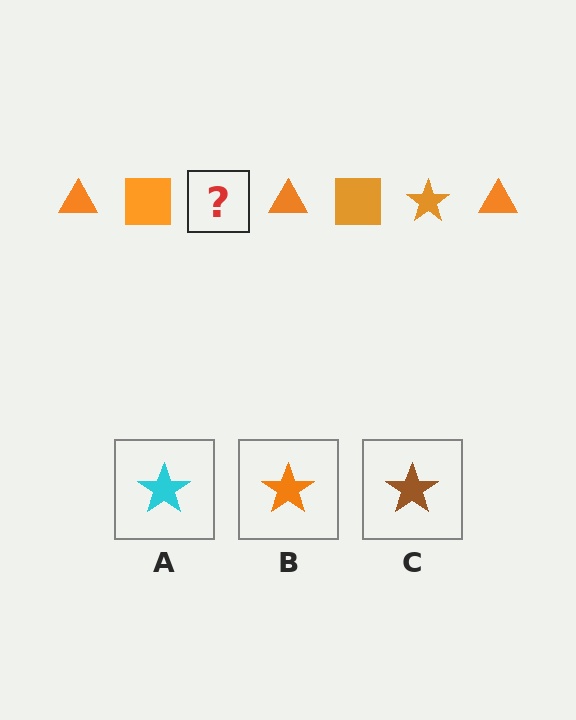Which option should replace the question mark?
Option B.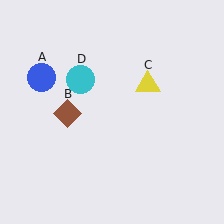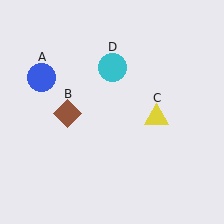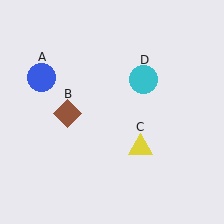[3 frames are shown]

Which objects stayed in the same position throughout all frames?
Blue circle (object A) and brown diamond (object B) remained stationary.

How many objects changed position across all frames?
2 objects changed position: yellow triangle (object C), cyan circle (object D).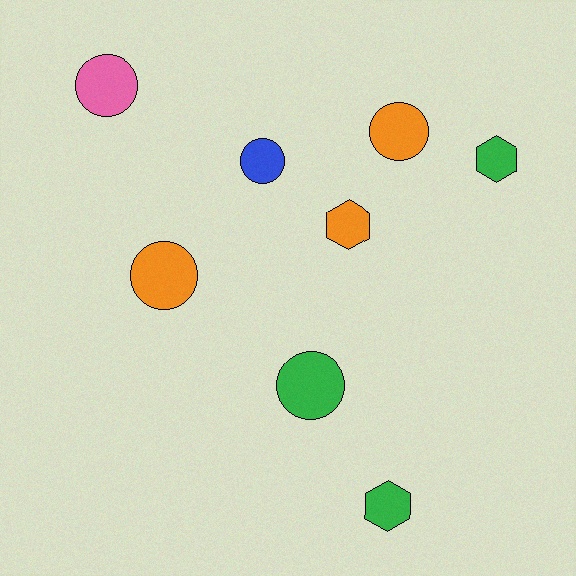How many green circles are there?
There is 1 green circle.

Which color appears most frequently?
Orange, with 3 objects.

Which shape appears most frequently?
Circle, with 5 objects.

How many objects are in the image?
There are 8 objects.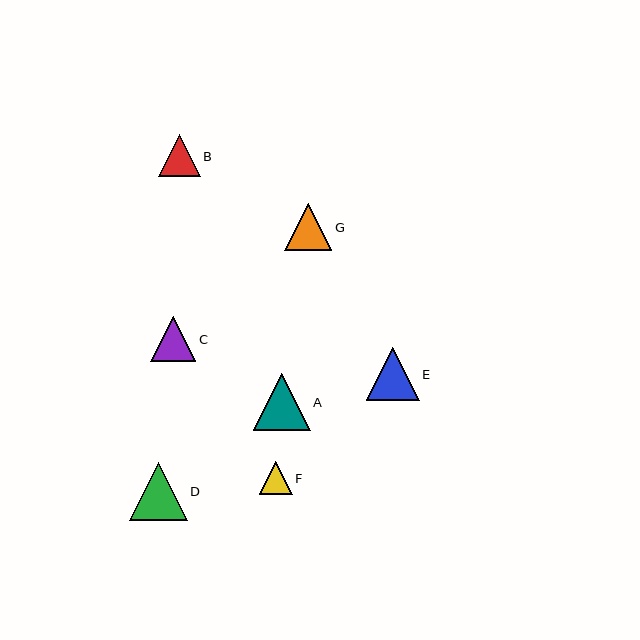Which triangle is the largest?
Triangle D is the largest with a size of approximately 57 pixels.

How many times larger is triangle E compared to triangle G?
Triangle E is approximately 1.1 times the size of triangle G.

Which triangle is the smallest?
Triangle F is the smallest with a size of approximately 33 pixels.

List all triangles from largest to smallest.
From largest to smallest: D, A, E, G, C, B, F.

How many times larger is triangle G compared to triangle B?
Triangle G is approximately 1.1 times the size of triangle B.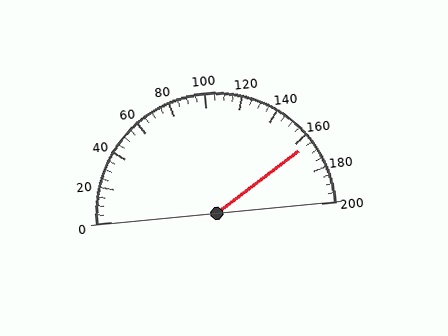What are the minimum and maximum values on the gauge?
The gauge ranges from 0 to 200.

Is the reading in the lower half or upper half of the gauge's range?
The reading is in the upper half of the range (0 to 200).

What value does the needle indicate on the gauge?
The needle indicates approximately 165.